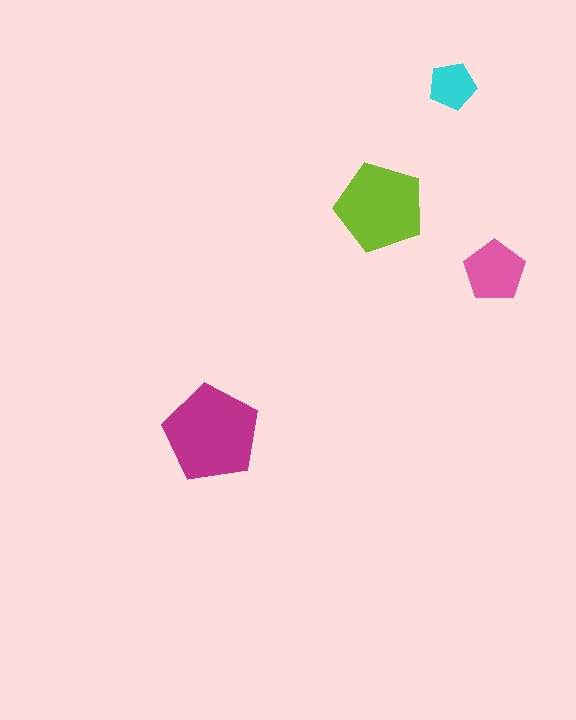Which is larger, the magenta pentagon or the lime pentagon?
The magenta one.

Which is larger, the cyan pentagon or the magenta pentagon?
The magenta one.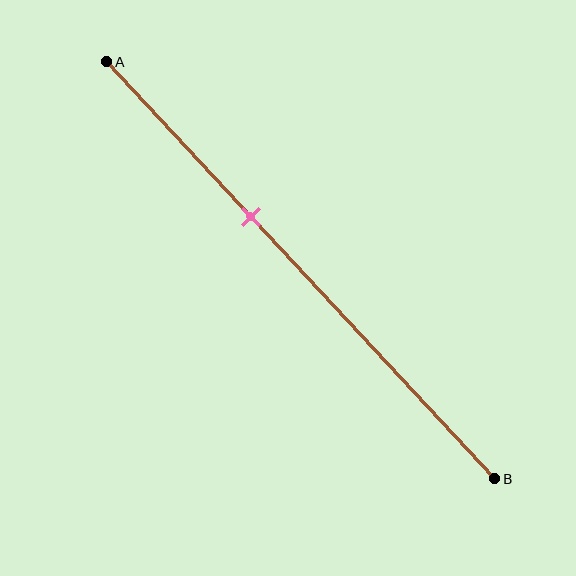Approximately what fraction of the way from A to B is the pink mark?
The pink mark is approximately 35% of the way from A to B.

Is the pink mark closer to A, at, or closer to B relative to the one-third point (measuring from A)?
The pink mark is closer to point B than the one-third point of segment AB.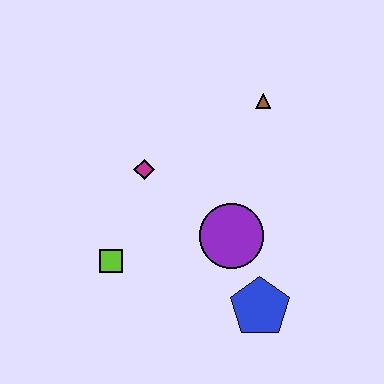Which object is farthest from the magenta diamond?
The blue pentagon is farthest from the magenta diamond.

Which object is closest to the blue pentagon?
The purple circle is closest to the blue pentagon.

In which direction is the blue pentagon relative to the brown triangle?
The blue pentagon is below the brown triangle.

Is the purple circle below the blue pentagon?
No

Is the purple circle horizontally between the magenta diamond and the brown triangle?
Yes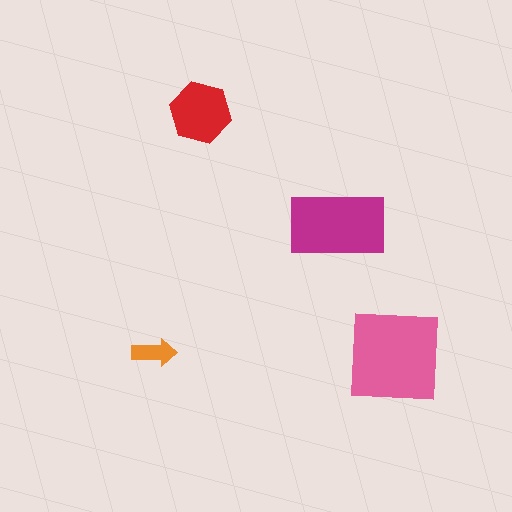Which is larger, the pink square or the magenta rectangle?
The pink square.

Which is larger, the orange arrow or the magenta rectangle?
The magenta rectangle.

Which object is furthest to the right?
The pink square is rightmost.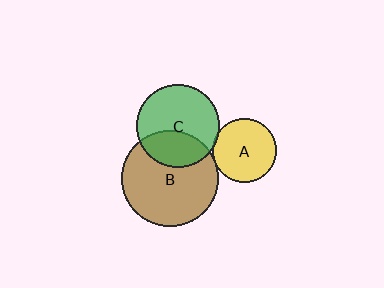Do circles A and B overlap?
Yes.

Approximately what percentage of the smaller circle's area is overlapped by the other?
Approximately 5%.